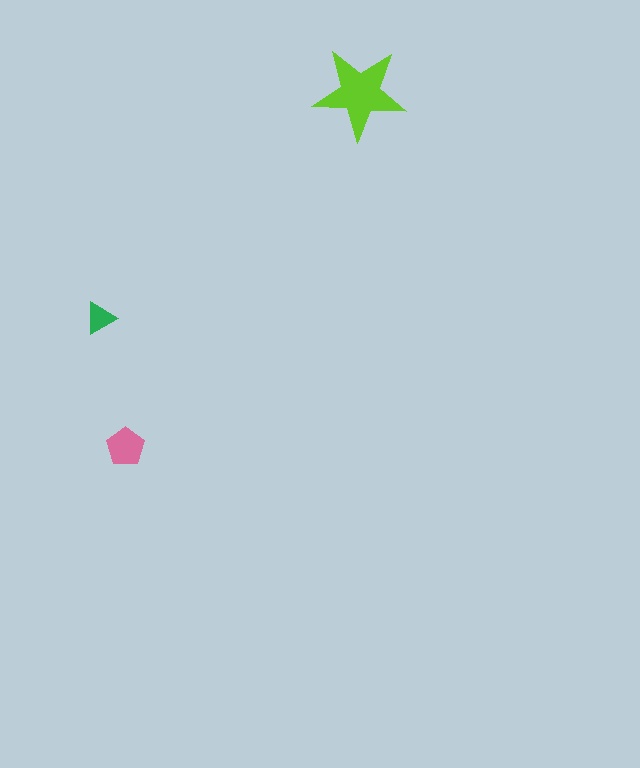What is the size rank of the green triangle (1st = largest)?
3rd.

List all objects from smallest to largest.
The green triangle, the pink pentagon, the lime star.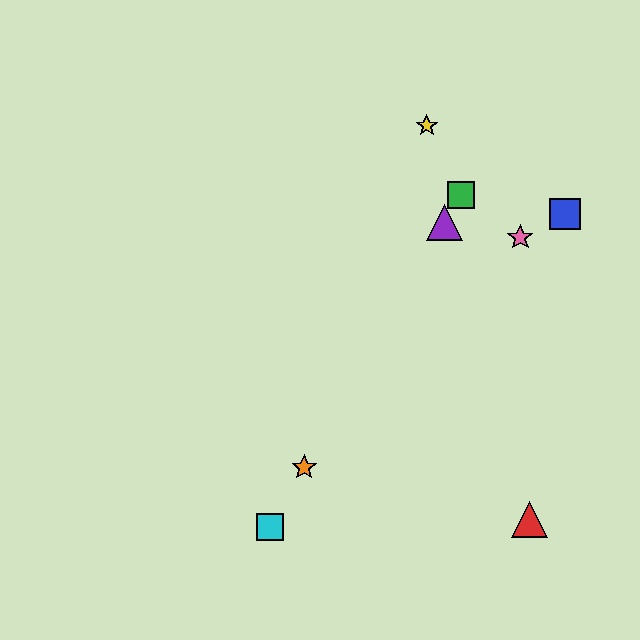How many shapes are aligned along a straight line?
4 shapes (the green square, the purple triangle, the orange star, the cyan square) are aligned along a straight line.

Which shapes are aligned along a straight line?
The green square, the purple triangle, the orange star, the cyan square are aligned along a straight line.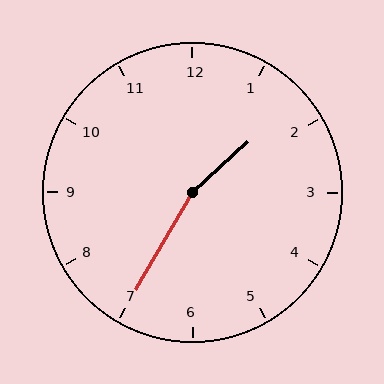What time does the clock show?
1:35.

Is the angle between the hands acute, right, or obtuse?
It is obtuse.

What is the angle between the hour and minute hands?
Approximately 162 degrees.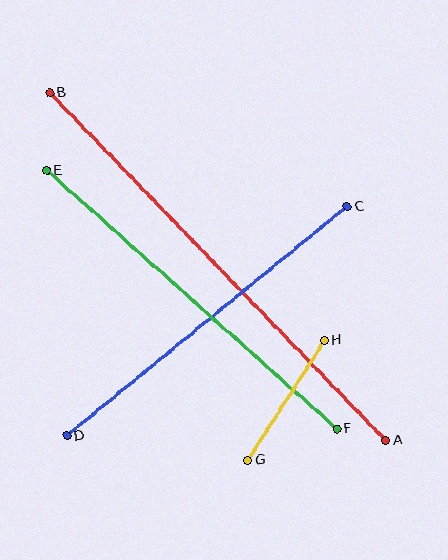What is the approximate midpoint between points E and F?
The midpoint is at approximately (192, 300) pixels.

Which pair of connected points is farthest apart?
Points A and B are farthest apart.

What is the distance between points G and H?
The distance is approximately 143 pixels.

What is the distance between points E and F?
The distance is approximately 389 pixels.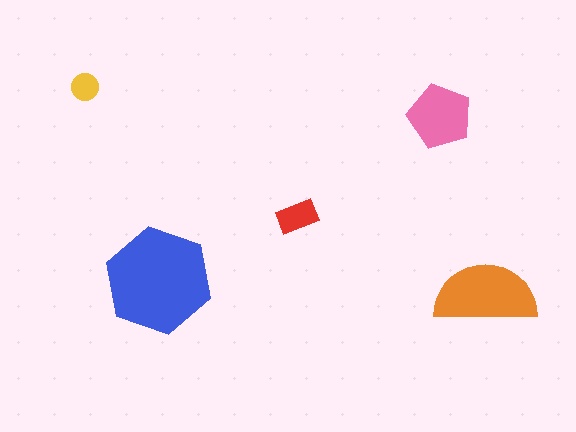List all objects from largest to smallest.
The blue hexagon, the orange semicircle, the pink pentagon, the red rectangle, the yellow circle.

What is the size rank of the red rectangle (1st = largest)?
4th.